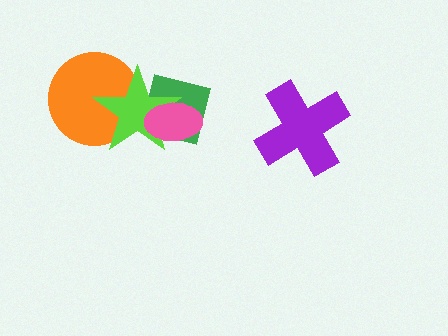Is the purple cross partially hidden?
No, no other shape covers it.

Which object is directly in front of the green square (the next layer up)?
The lime star is directly in front of the green square.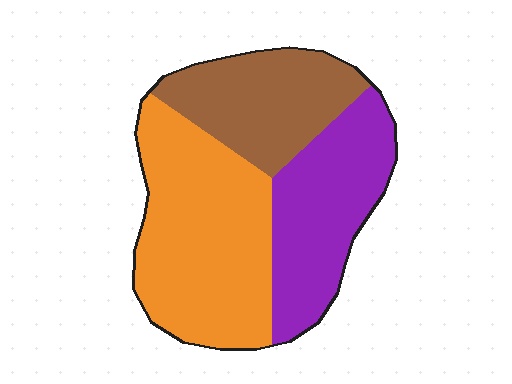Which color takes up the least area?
Brown, at roughly 25%.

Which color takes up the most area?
Orange, at roughly 45%.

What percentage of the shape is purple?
Purple takes up about one third (1/3) of the shape.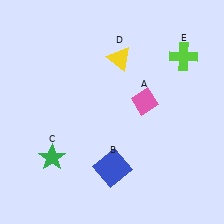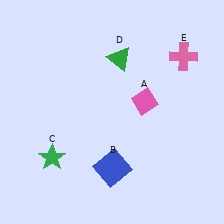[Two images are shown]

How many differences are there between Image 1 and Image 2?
There are 2 differences between the two images.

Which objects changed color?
D changed from yellow to green. E changed from lime to pink.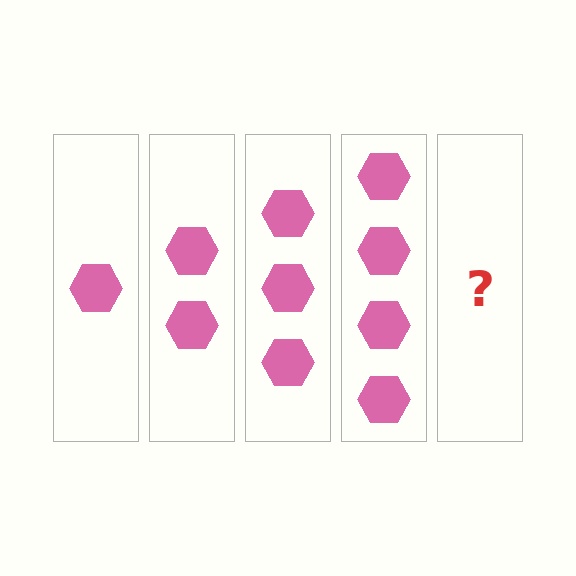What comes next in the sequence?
The next element should be 5 hexagons.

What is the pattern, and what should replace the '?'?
The pattern is that each step adds one more hexagon. The '?' should be 5 hexagons.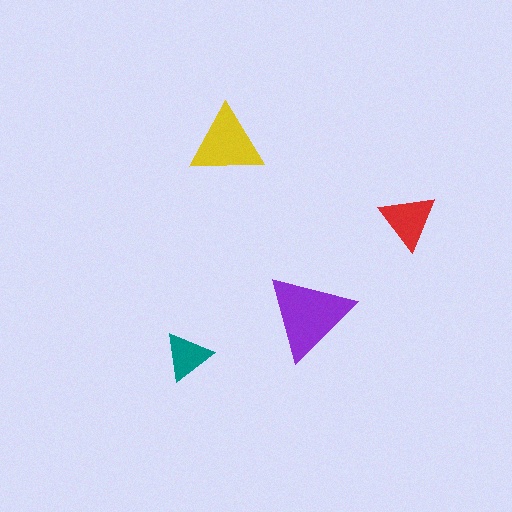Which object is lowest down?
The teal triangle is bottommost.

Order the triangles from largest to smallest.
the purple one, the yellow one, the red one, the teal one.